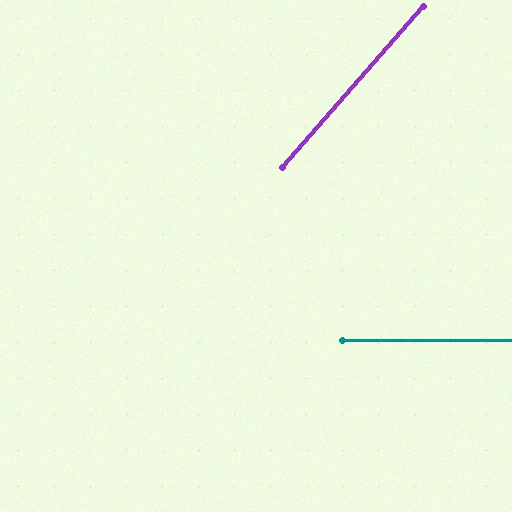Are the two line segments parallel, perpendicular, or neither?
Neither parallel nor perpendicular — they differ by about 49°.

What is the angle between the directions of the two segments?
Approximately 49 degrees.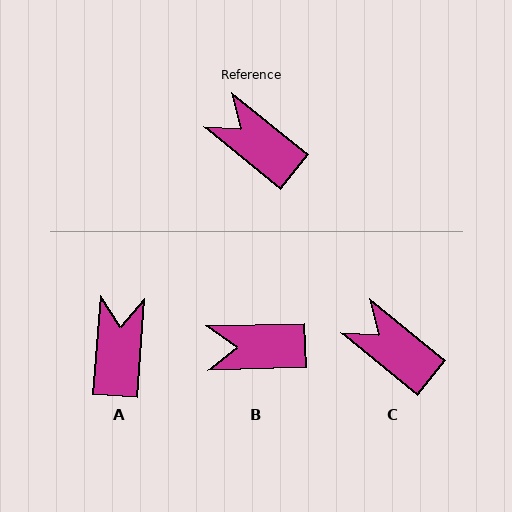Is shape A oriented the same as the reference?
No, it is off by about 55 degrees.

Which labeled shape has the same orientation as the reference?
C.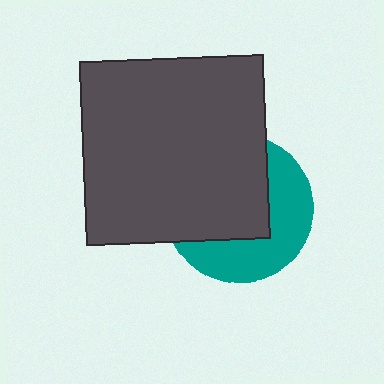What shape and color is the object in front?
The object in front is a dark gray square.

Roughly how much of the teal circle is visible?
A small part of it is visible (roughly 44%).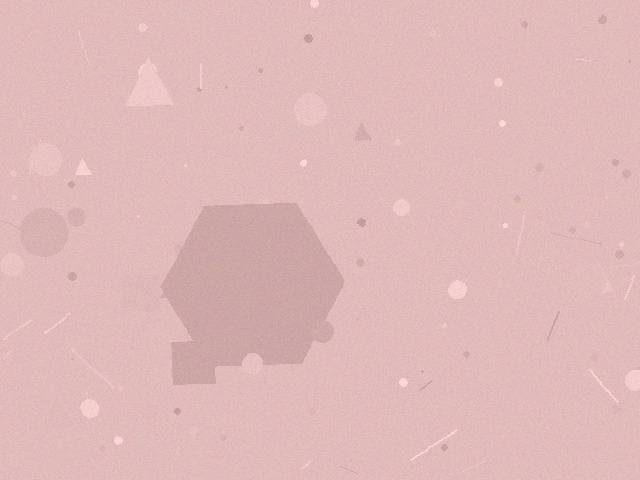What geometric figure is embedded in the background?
A hexagon is embedded in the background.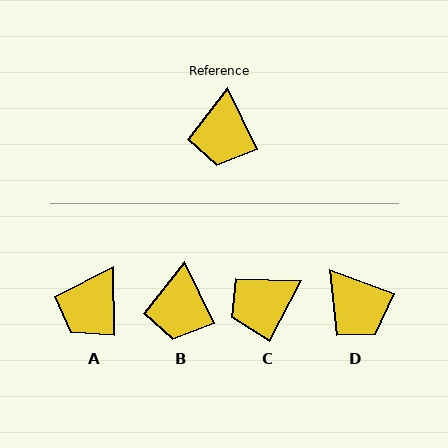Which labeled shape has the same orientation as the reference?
B.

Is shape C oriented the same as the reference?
No, it is off by about 54 degrees.